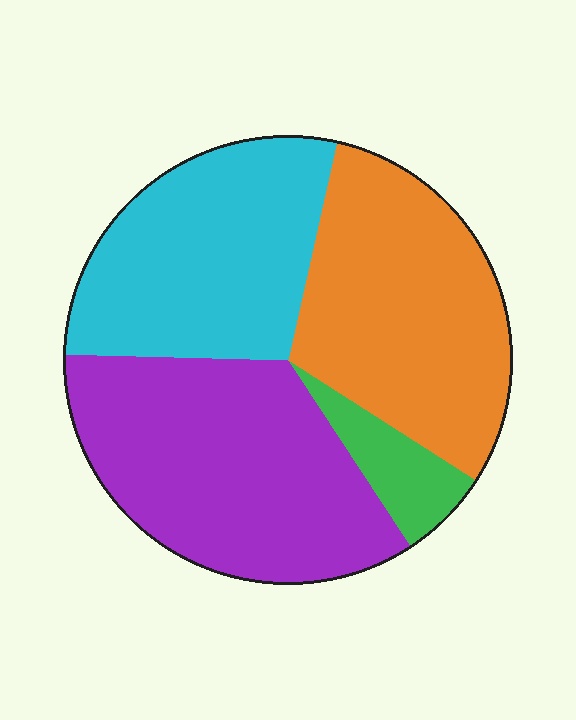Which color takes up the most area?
Purple, at roughly 35%.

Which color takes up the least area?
Green, at roughly 5%.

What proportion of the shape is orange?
Orange covers 31% of the shape.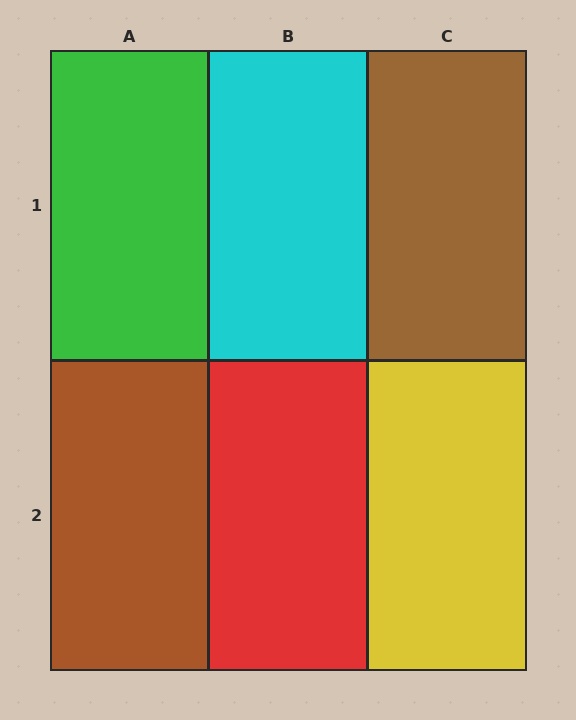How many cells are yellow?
1 cell is yellow.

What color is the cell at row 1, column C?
Brown.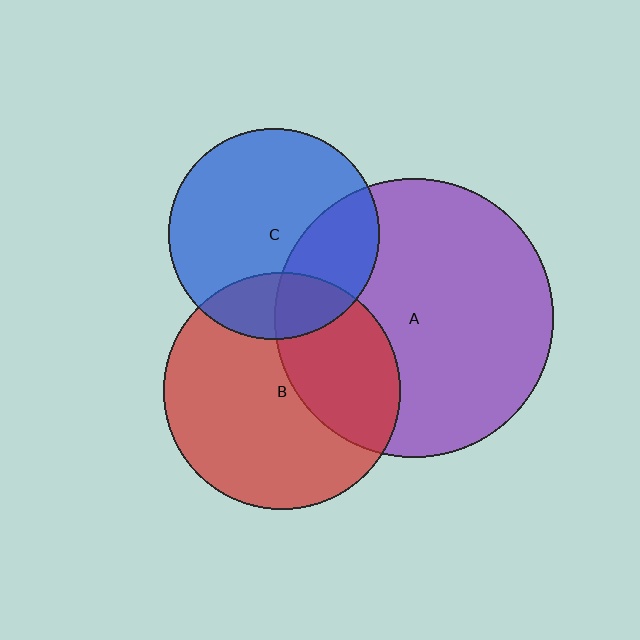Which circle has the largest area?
Circle A (purple).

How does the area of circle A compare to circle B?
Approximately 1.4 times.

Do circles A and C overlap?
Yes.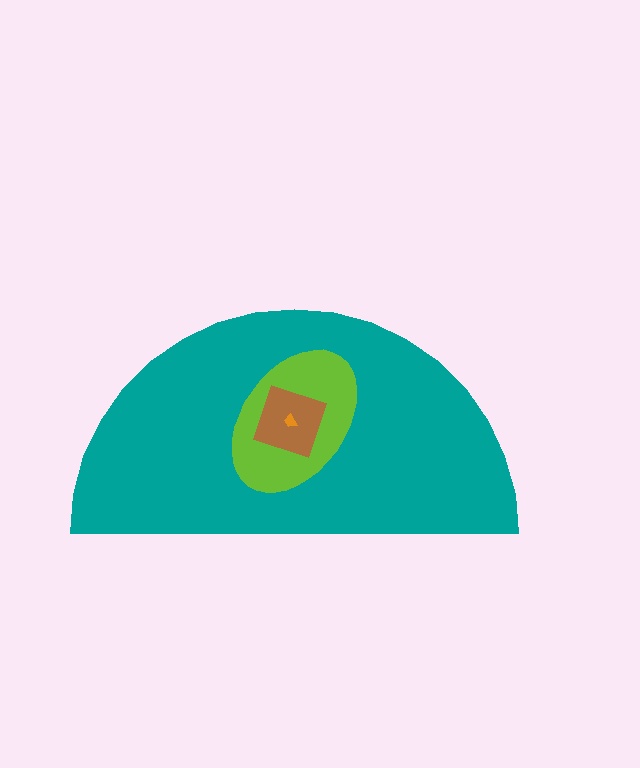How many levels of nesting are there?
4.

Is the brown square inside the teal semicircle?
Yes.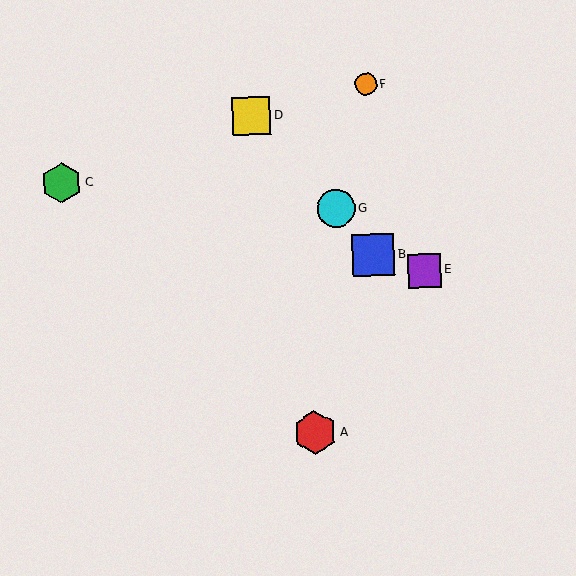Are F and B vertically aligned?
Yes, both are at x≈366.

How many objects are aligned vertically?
2 objects (B, F) are aligned vertically.